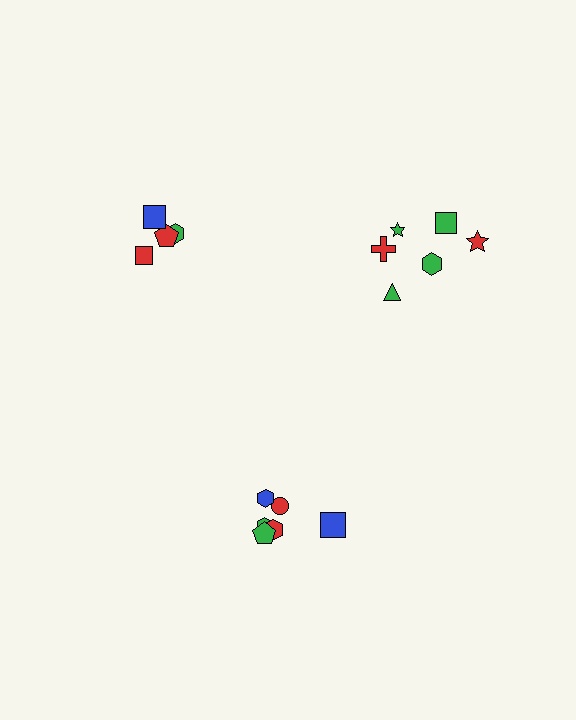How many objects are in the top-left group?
There are 4 objects.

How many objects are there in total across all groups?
There are 16 objects.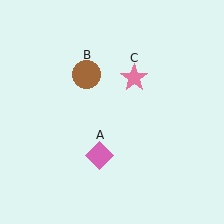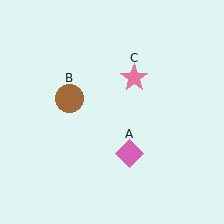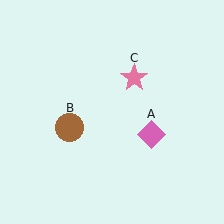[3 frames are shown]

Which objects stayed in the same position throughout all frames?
Pink star (object C) remained stationary.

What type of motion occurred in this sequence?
The pink diamond (object A), brown circle (object B) rotated counterclockwise around the center of the scene.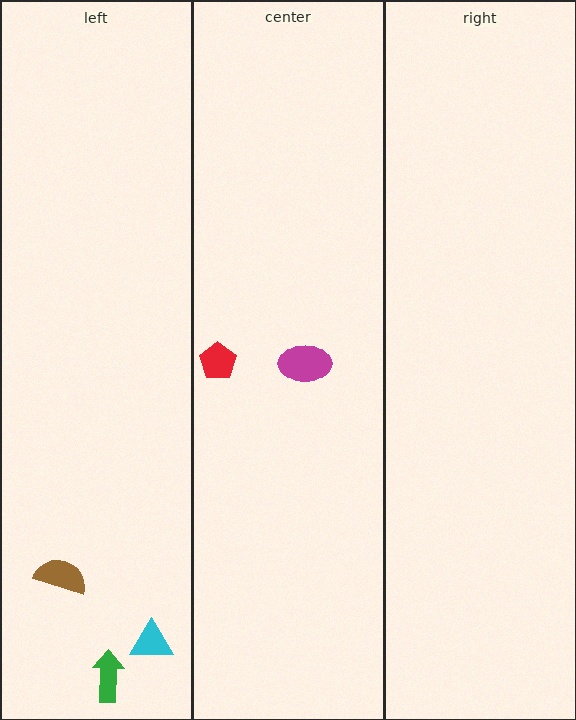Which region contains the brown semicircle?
The left region.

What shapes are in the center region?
The magenta ellipse, the red pentagon.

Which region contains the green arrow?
The left region.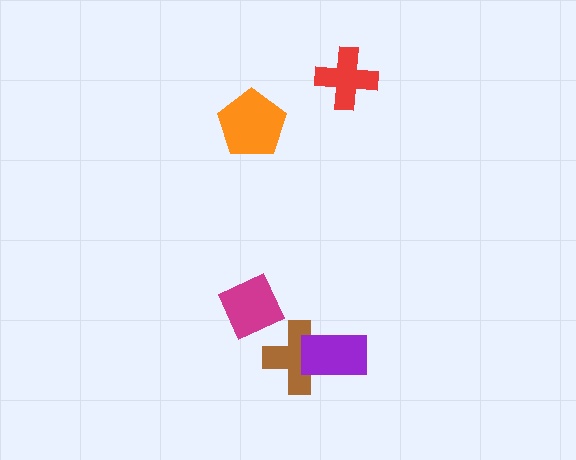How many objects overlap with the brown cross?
1 object overlaps with the brown cross.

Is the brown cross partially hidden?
Yes, it is partially covered by another shape.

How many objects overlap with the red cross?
0 objects overlap with the red cross.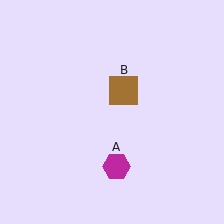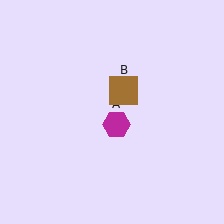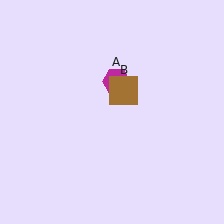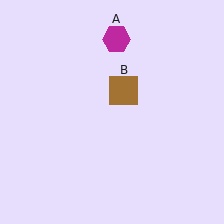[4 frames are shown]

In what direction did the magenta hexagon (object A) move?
The magenta hexagon (object A) moved up.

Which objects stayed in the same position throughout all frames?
Brown square (object B) remained stationary.